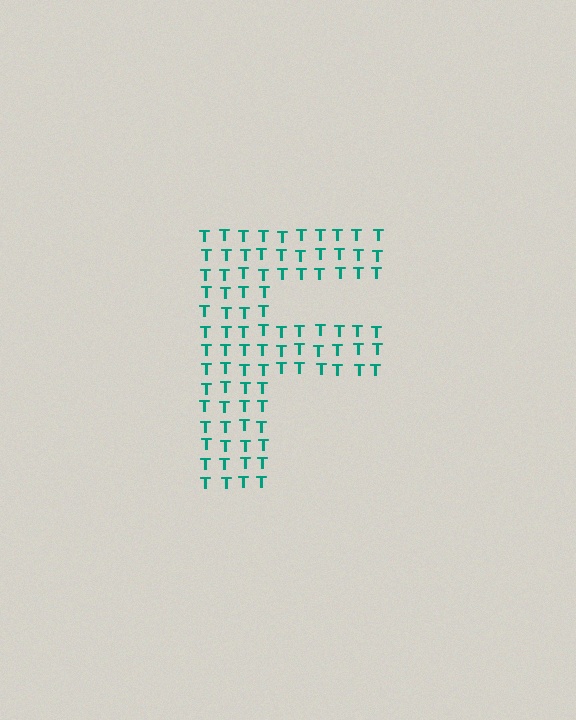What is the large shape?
The large shape is the letter F.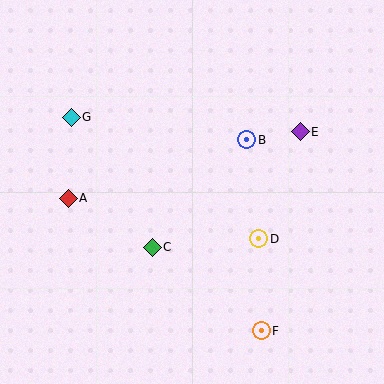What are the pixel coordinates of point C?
Point C is at (152, 247).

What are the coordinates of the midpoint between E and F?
The midpoint between E and F is at (281, 231).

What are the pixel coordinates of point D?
Point D is at (259, 239).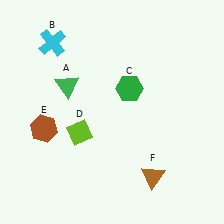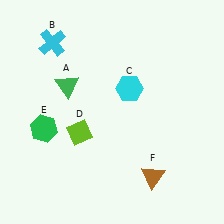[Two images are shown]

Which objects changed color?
C changed from green to cyan. E changed from brown to green.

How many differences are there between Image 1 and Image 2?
There are 2 differences between the two images.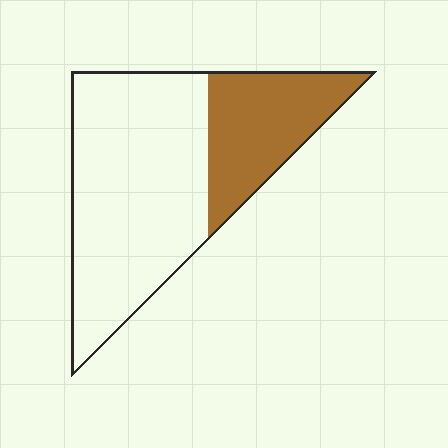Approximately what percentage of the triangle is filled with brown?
Approximately 30%.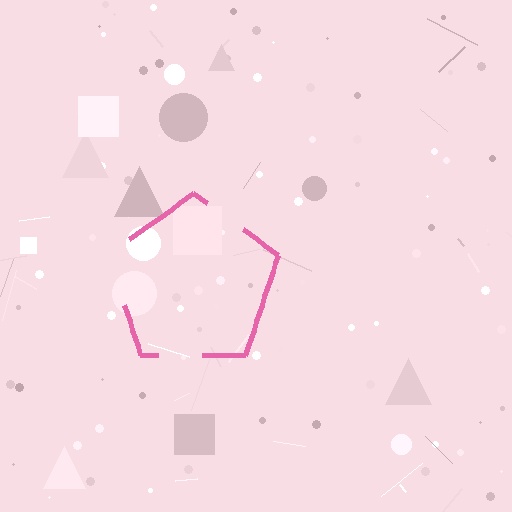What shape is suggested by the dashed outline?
The dashed outline suggests a pentagon.